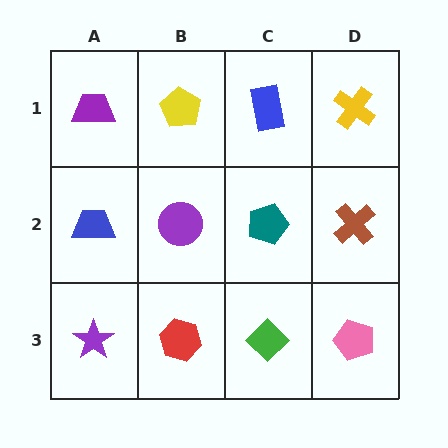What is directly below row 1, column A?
A blue trapezoid.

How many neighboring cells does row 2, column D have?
3.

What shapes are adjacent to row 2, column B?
A yellow pentagon (row 1, column B), a red hexagon (row 3, column B), a blue trapezoid (row 2, column A), a teal pentagon (row 2, column C).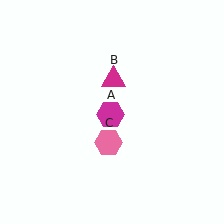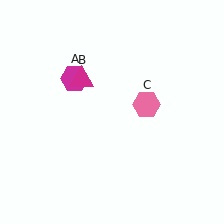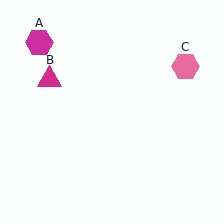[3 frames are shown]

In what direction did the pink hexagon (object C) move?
The pink hexagon (object C) moved up and to the right.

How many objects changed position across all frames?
3 objects changed position: magenta hexagon (object A), magenta triangle (object B), pink hexagon (object C).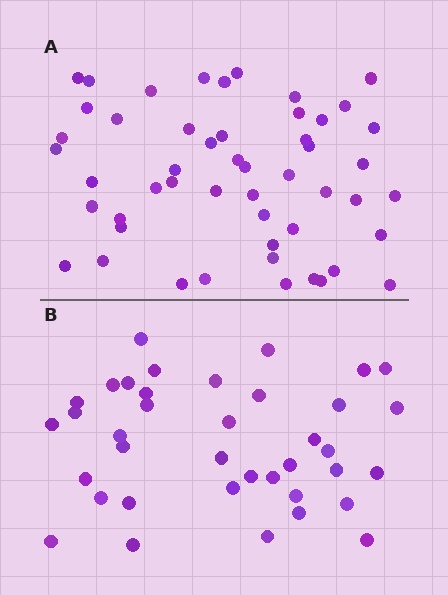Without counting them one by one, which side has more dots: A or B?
Region A (the top region) has more dots.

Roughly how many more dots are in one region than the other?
Region A has approximately 15 more dots than region B.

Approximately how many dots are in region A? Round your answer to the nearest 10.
About 50 dots. (The exact count is 51, which rounds to 50.)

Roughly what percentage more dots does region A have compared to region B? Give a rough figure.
About 35% more.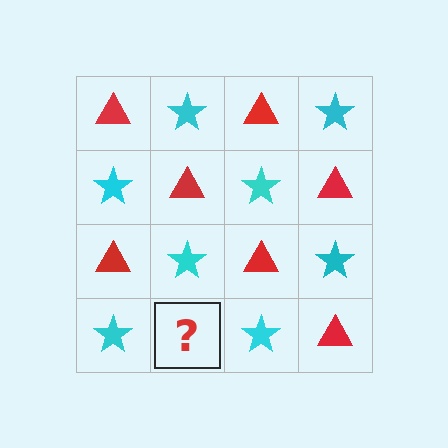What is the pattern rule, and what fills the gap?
The rule is that it alternates red triangle and cyan star in a checkerboard pattern. The gap should be filled with a red triangle.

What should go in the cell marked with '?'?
The missing cell should contain a red triangle.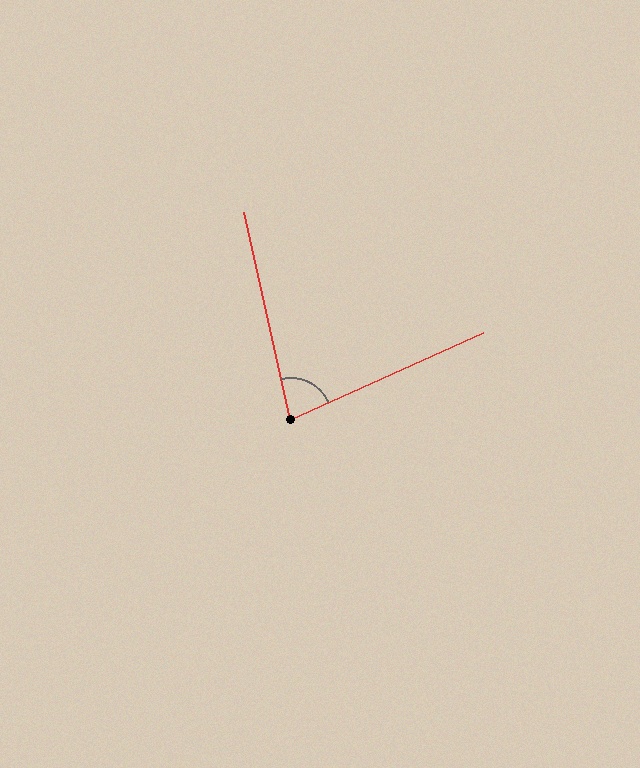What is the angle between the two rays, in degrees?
Approximately 78 degrees.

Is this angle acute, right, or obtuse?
It is acute.